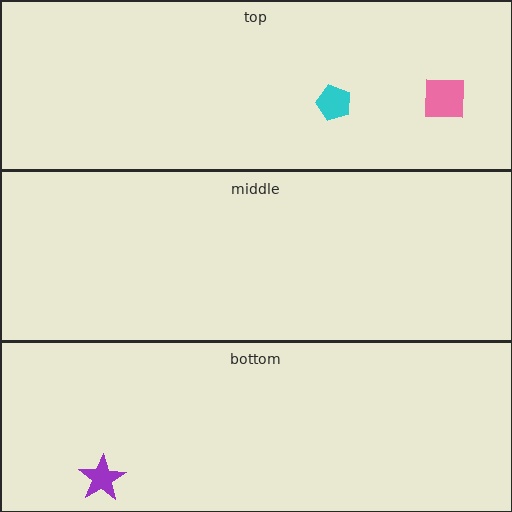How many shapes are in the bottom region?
1.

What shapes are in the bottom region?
The purple star.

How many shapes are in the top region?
2.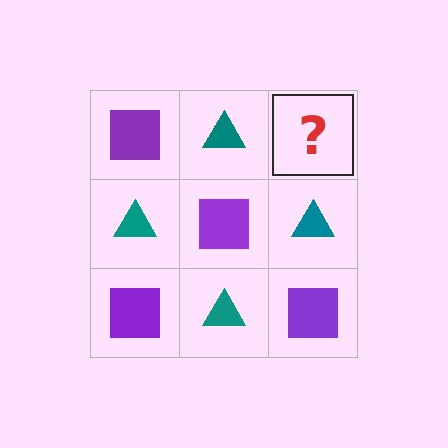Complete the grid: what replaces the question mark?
The question mark should be replaced with a purple square.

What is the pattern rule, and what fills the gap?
The rule is that it alternates purple square and teal triangle in a checkerboard pattern. The gap should be filled with a purple square.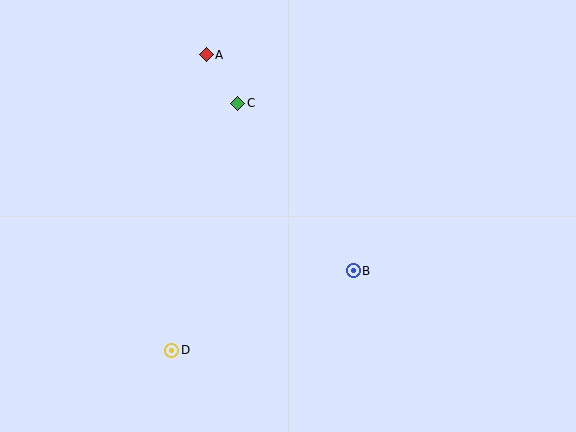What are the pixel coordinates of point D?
Point D is at (172, 350).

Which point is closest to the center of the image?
Point B at (353, 271) is closest to the center.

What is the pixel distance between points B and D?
The distance between B and D is 198 pixels.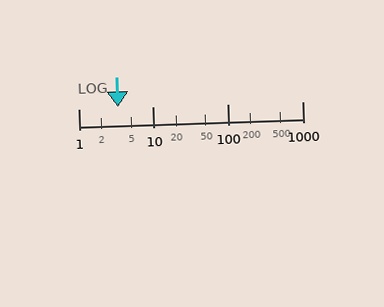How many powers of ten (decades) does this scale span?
The scale spans 3 decades, from 1 to 1000.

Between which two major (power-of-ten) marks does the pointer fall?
The pointer is between 1 and 10.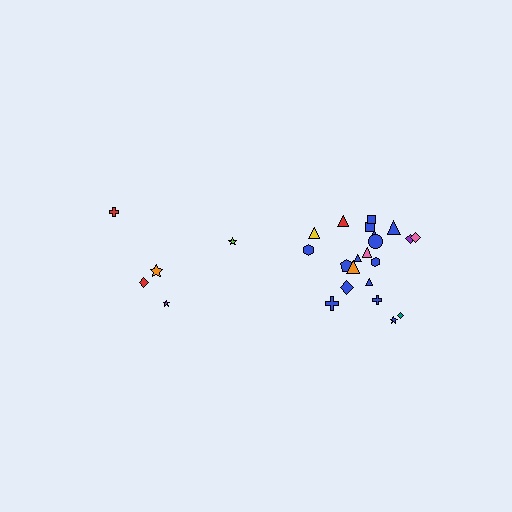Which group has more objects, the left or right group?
The right group.